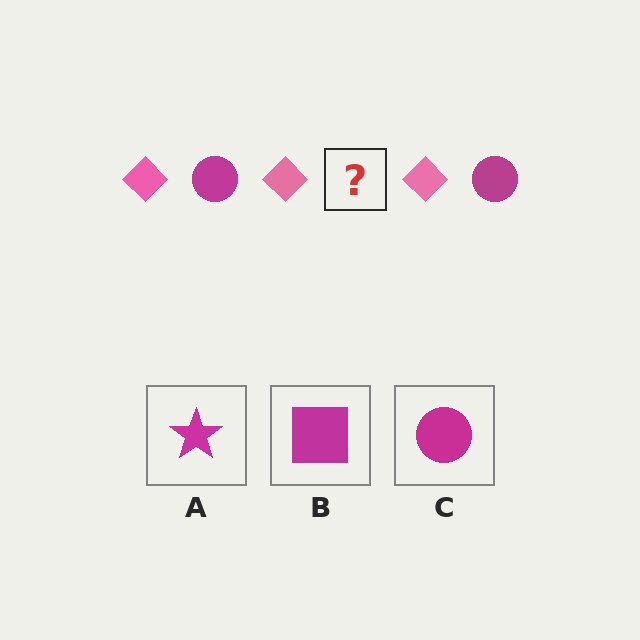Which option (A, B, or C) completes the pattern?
C.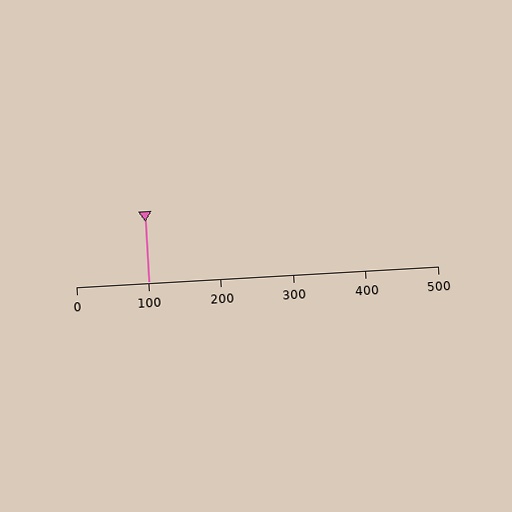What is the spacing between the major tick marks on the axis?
The major ticks are spaced 100 apart.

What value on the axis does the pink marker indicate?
The marker indicates approximately 100.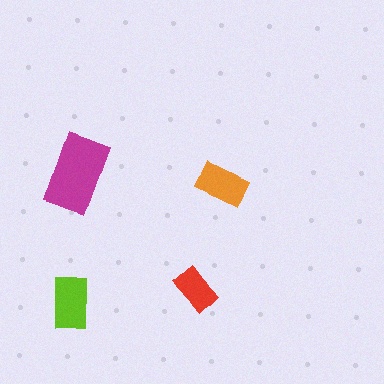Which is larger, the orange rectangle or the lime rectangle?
The lime one.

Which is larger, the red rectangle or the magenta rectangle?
The magenta one.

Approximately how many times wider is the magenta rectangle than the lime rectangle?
About 1.5 times wider.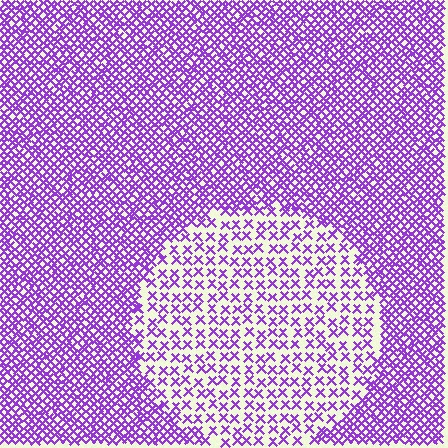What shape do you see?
I see a circle.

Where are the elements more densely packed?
The elements are more densely packed outside the circle boundary.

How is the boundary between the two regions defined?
The boundary is defined by a change in element density (approximately 2.4x ratio). All elements are the same color, size, and shape.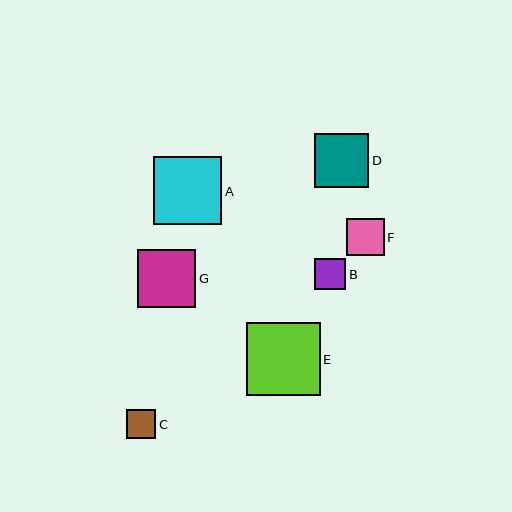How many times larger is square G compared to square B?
Square G is approximately 1.9 times the size of square B.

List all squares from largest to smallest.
From largest to smallest: E, A, G, D, F, B, C.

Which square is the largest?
Square E is the largest with a size of approximately 74 pixels.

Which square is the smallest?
Square C is the smallest with a size of approximately 30 pixels.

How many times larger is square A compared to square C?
Square A is approximately 2.3 times the size of square C.